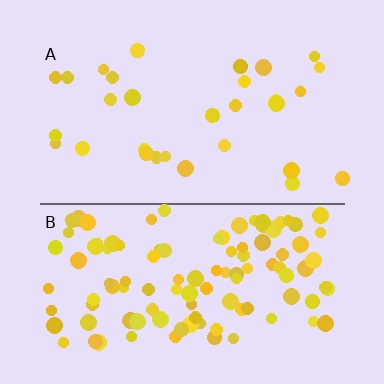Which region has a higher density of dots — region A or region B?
B (the bottom).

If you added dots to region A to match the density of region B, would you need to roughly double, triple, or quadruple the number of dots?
Approximately quadruple.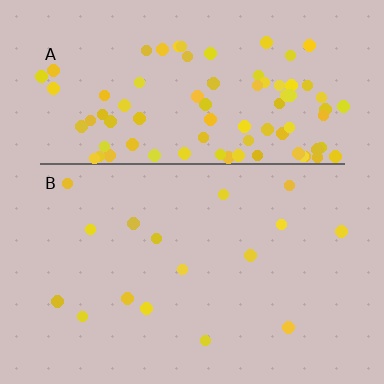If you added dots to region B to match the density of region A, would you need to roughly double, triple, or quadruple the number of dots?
Approximately quadruple.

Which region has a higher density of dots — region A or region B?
A (the top).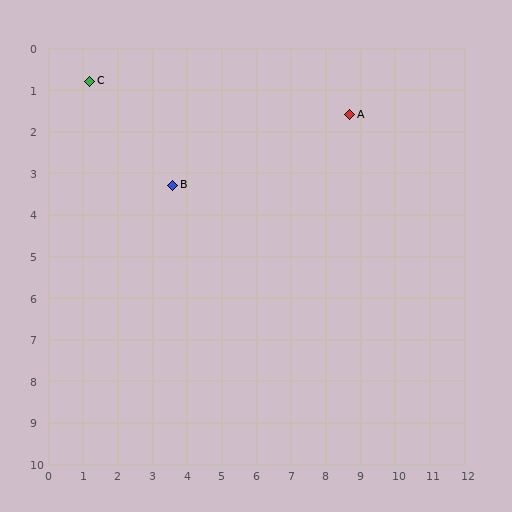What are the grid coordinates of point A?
Point A is at approximately (8.7, 1.6).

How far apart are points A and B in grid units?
Points A and B are about 5.4 grid units apart.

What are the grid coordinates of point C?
Point C is at approximately (1.2, 0.8).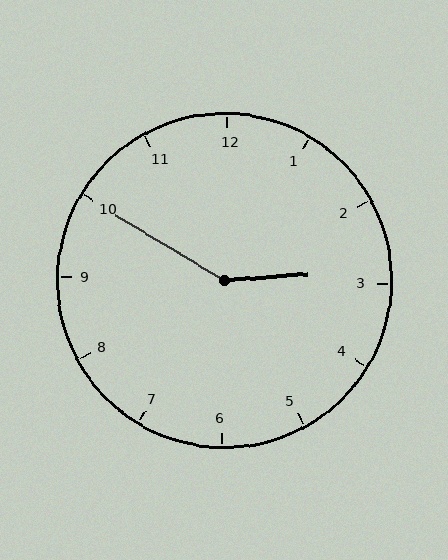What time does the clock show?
2:50.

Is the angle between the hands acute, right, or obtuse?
It is obtuse.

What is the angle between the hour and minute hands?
Approximately 145 degrees.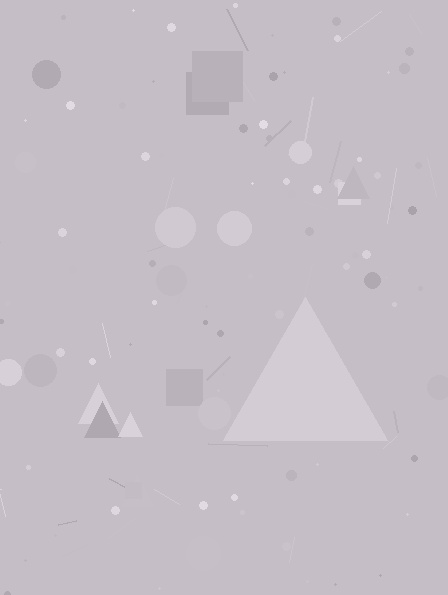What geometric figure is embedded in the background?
A triangle is embedded in the background.